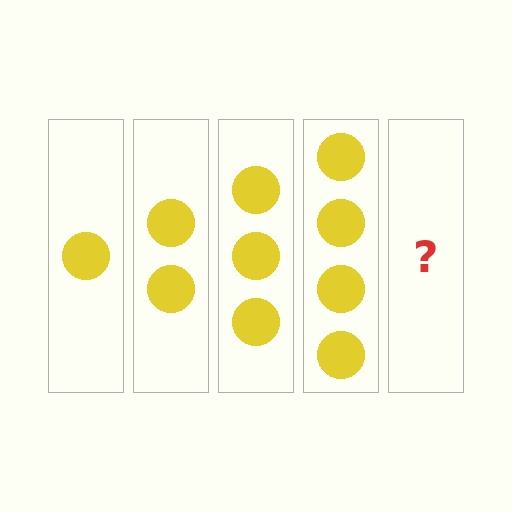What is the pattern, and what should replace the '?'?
The pattern is that each step adds one more circle. The '?' should be 5 circles.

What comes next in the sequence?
The next element should be 5 circles.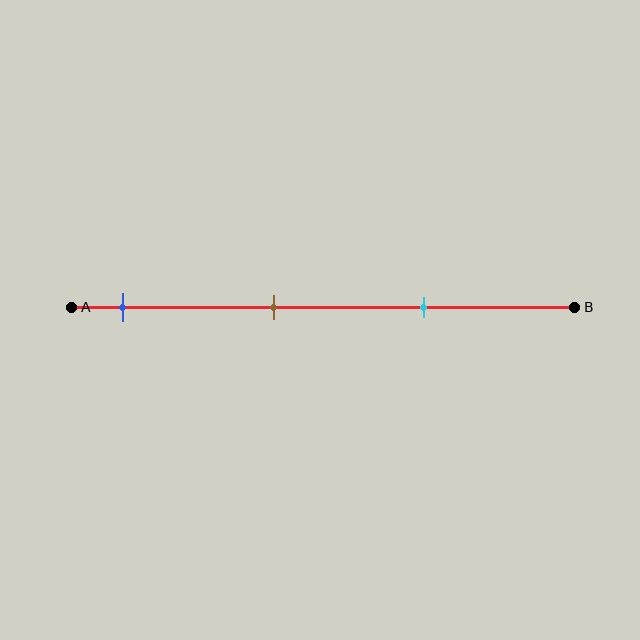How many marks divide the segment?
There are 3 marks dividing the segment.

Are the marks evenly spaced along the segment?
Yes, the marks are approximately evenly spaced.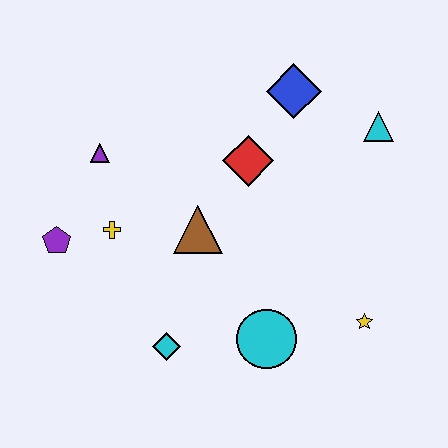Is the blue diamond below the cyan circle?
No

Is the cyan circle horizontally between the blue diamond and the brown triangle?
Yes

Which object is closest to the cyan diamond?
The cyan circle is closest to the cyan diamond.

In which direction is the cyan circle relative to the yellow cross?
The cyan circle is to the right of the yellow cross.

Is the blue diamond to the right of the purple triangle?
Yes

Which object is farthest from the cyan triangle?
The purple pentagon is farthest from the cyan triangle.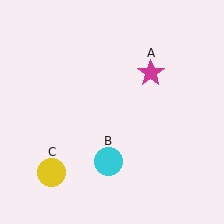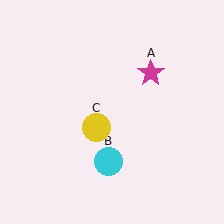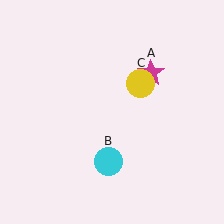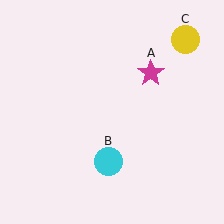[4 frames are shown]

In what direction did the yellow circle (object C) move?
The yellow circle (object C) moved up and to the right.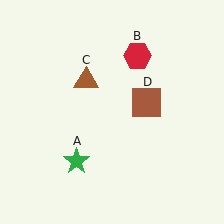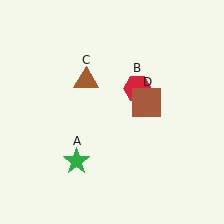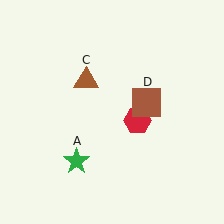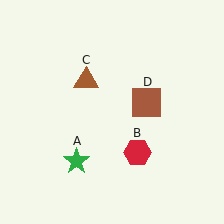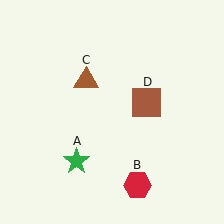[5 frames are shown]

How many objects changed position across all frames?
1 object changed position: red hexagon (object B).